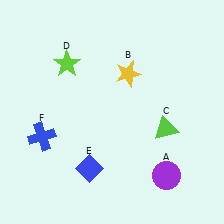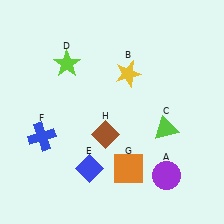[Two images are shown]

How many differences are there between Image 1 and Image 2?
There are 2 differences between the two images.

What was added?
An orange square (G), a brown diamond (H) were added in Image 2.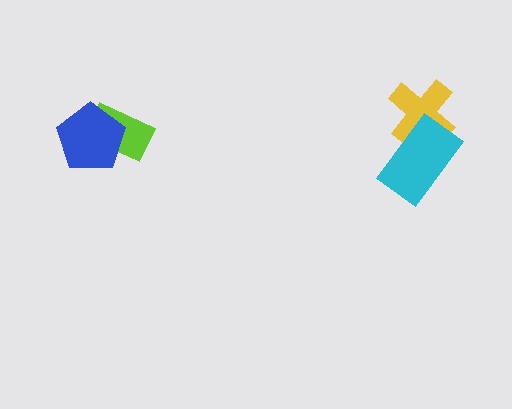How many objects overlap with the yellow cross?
1 object overlaps with the yellow cross.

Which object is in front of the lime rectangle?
The blue pentagon is in front of the lime rectangle.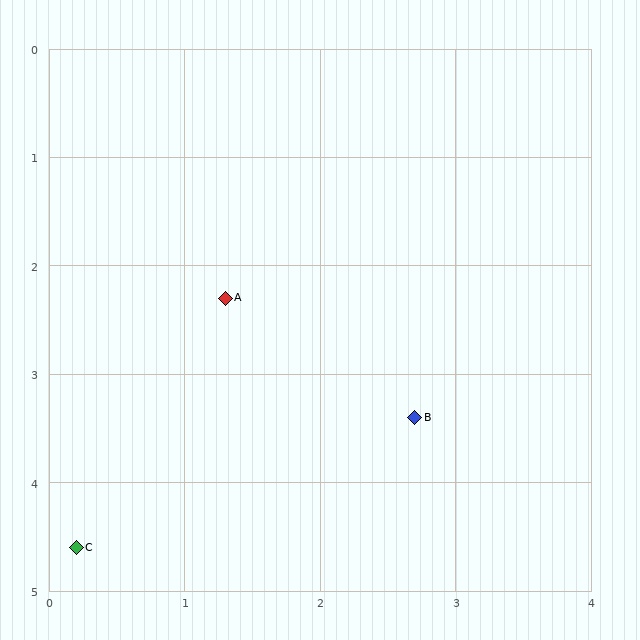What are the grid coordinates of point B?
Point B is at approximately (2.7, 3.4).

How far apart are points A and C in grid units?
Points A and C are about 2.5 grid units apart.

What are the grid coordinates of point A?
Point A is at approximately (1.3, 2.3).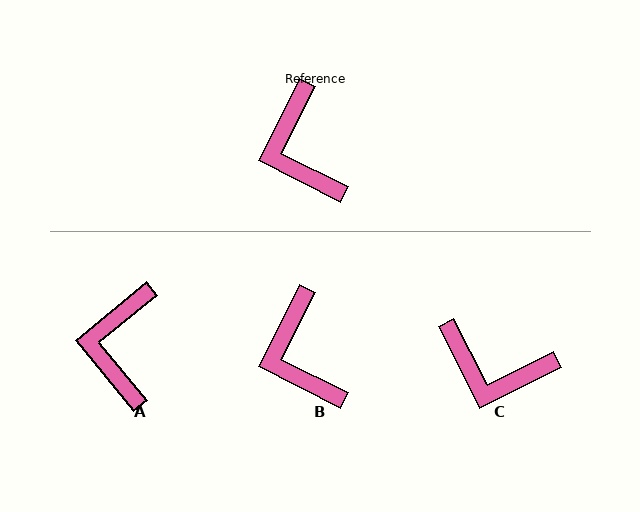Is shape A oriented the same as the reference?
No, it is off by about 24 degrees.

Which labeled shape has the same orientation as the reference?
B.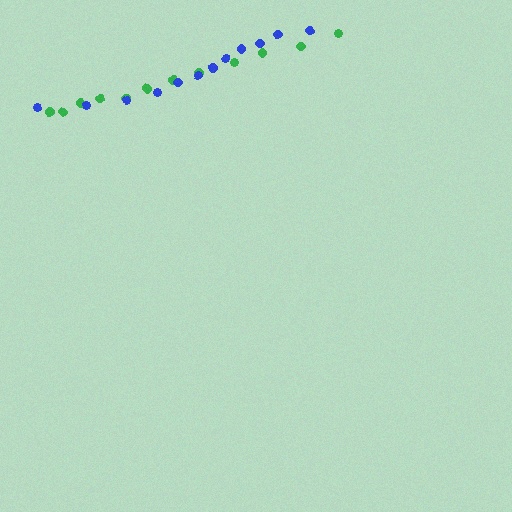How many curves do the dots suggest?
There are 2 distinct paths.